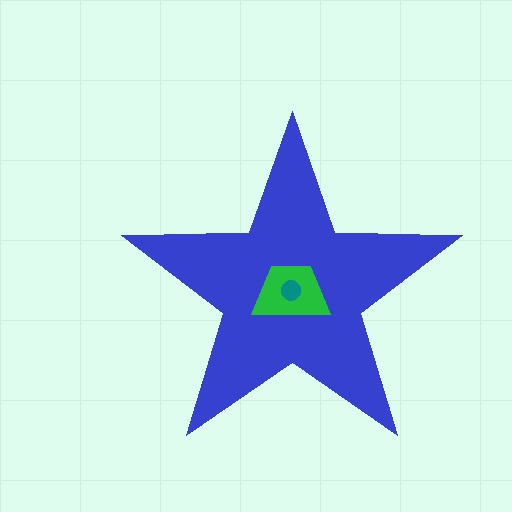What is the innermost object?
The teal circle.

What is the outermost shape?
The blue star.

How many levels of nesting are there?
3.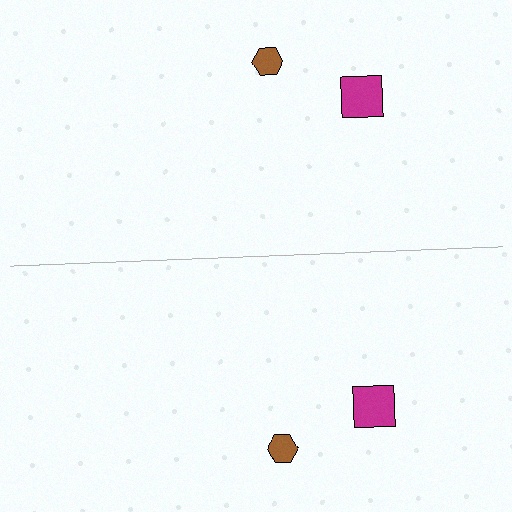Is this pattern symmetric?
Yes, this pattern has bilateral (reflection) symmetry.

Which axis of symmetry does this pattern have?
The pattern has a horizontal axis of symmetry running through the center of the image.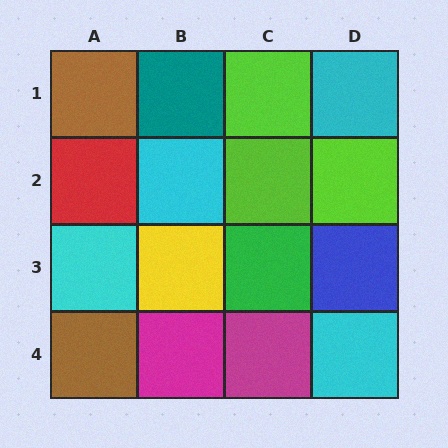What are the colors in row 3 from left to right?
Cyan, yellow, green, blue.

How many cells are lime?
3 cells are lime.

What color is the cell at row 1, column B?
Teal.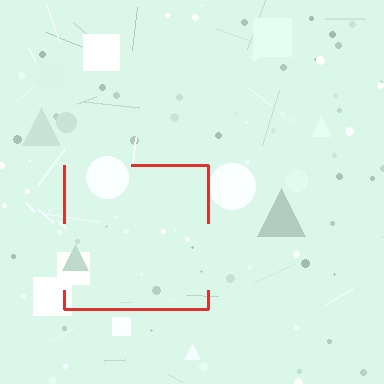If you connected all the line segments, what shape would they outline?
They would outline a square.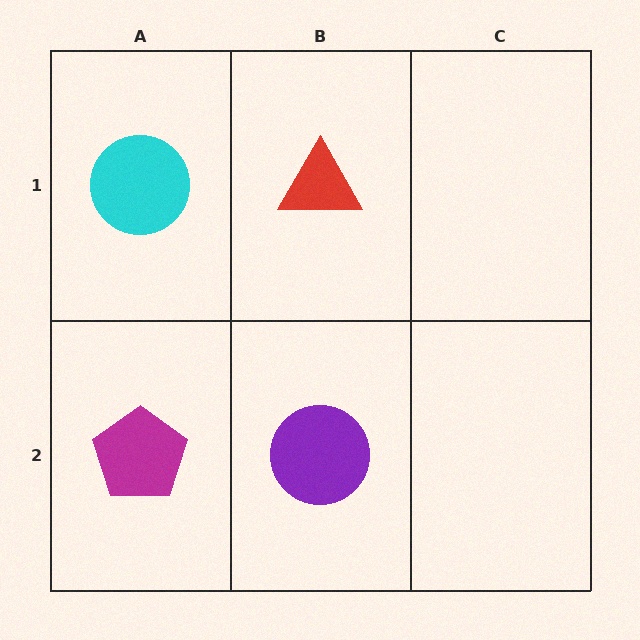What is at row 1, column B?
A red triangle.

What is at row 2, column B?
A purple circle.